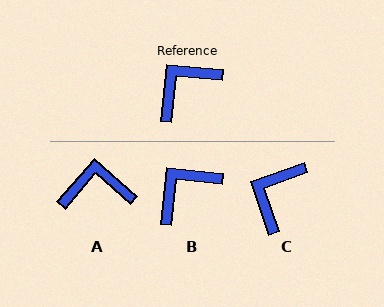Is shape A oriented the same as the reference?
No, it is off by about 35 degrees.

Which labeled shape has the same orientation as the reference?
B.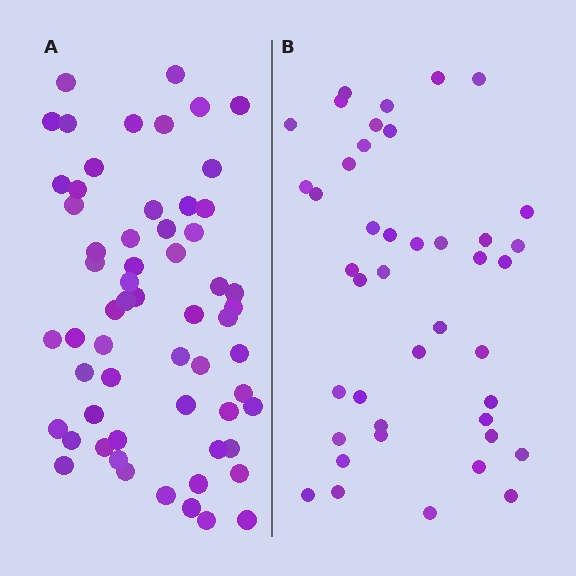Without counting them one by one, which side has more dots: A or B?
Region A (the left region) has more dots.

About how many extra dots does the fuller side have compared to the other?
Region A has approximately 20 more dots than region B.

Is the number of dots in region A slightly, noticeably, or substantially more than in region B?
Region A has noticeably more, but not dramatically so. The ratio is roughly 1.4 to 1.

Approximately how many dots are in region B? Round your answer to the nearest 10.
About 40 dots. (The exact count is 42, which rounds to 40.)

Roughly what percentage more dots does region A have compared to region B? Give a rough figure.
About 45% more.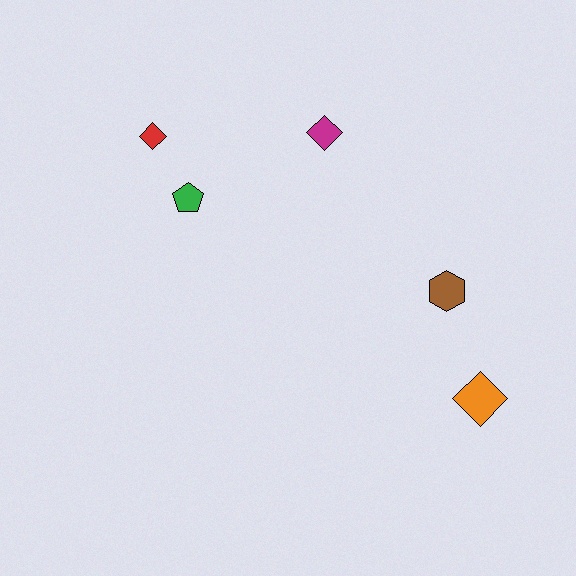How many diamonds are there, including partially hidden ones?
There are 3 diamonds.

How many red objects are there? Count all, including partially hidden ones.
There is 1 red object.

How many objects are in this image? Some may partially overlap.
There are 5 objects.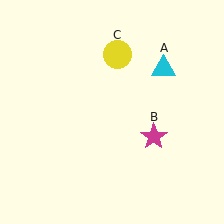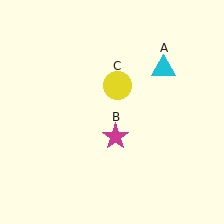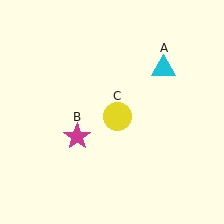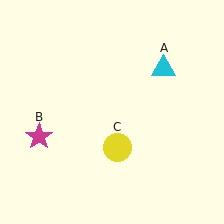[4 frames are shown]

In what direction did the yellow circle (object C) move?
The yellow circle (object C) moved down.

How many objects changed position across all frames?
2 objects changed position: magenta star (object B), yellow circle (object C).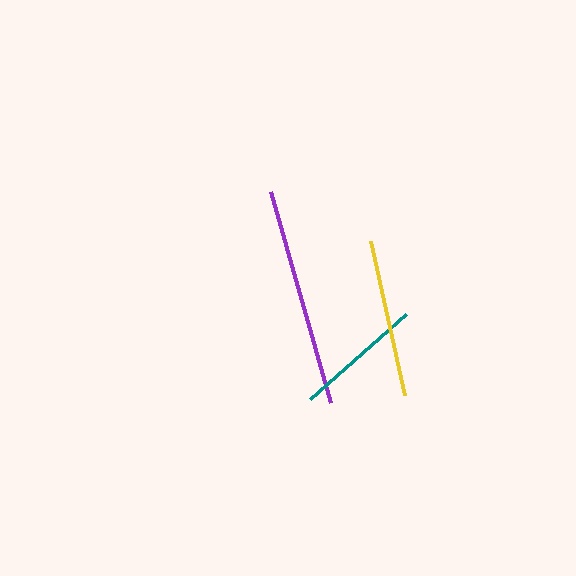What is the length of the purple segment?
The purple segment is approximately 219 pixels long.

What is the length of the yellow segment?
The yellow segment is approximately 158 pixels long.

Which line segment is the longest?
The purple line is the longest at approximately 219 pixels.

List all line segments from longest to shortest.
From longest to shortest: purple, yellow, teal.